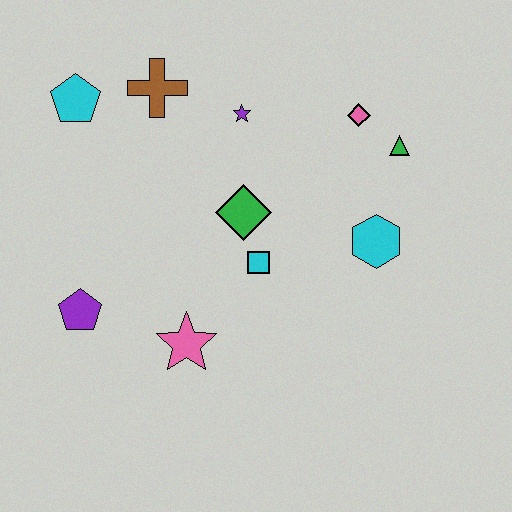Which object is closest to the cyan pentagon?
The brown cross is closest to the cyan pentagon.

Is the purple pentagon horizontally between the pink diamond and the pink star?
No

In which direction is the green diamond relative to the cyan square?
The green diamond is above the cyan square.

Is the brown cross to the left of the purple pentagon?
No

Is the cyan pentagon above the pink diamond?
Yes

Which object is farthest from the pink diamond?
The purple pentagon is farthest from the pink diamond.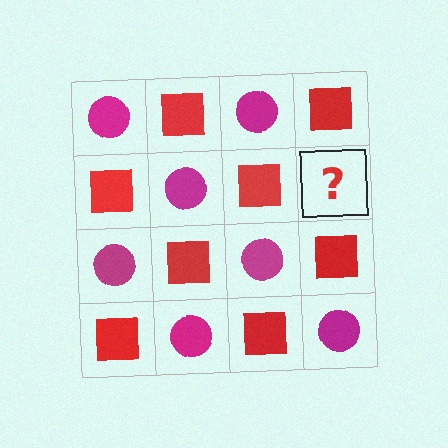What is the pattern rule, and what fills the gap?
The rule is that it alternates magenta circle and red square in a checkerboard pattern. The gap should be filled with a magenta circle.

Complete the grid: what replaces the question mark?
The question mark should be replaced with a magenta circle.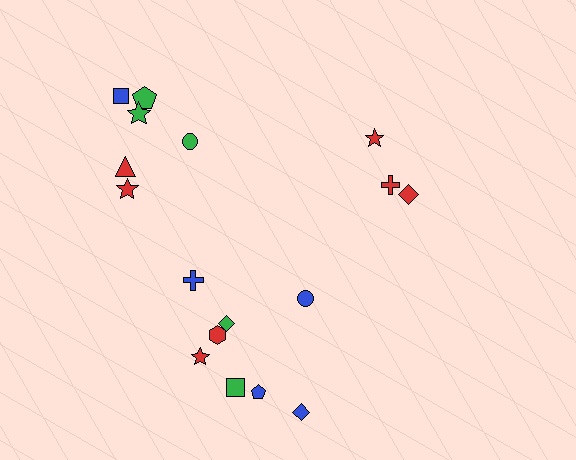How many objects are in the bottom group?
There are 8 objects.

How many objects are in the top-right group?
There are 3 objects.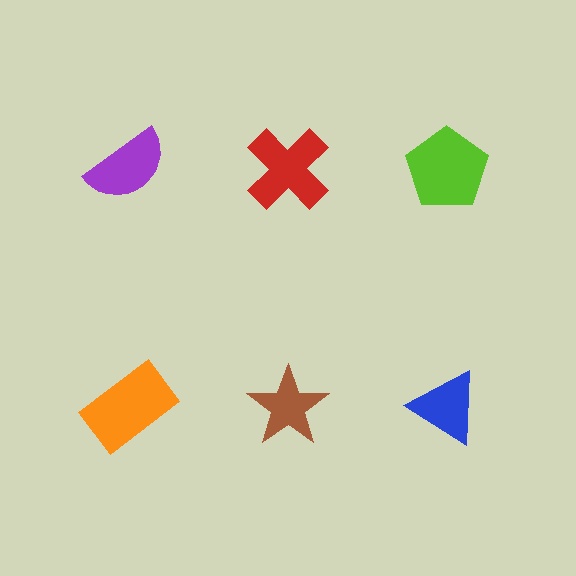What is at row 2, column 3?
A blue triangle.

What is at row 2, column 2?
A brown star.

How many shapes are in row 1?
3 shapes.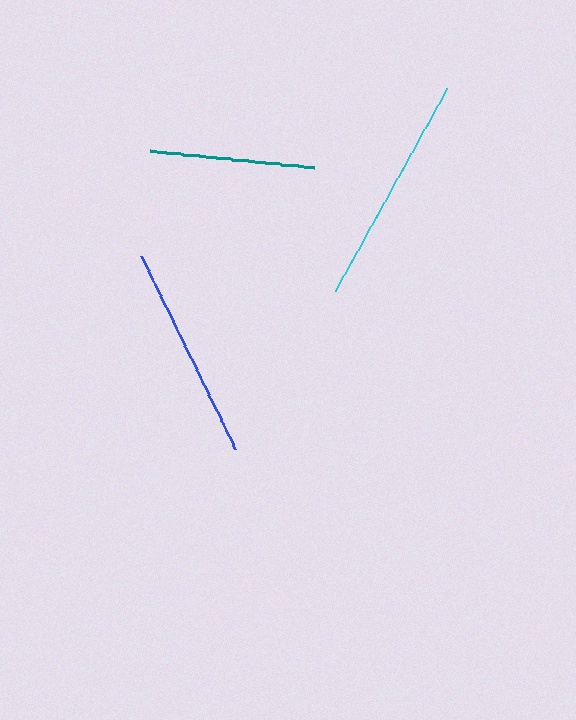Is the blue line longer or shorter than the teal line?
The blue line is longer than the teal line.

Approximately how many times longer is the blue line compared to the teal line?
The blue line is approximately 1.3 times the length of the teal line.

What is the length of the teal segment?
The teal segment is approximately 164 pixels long.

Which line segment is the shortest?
The teal line is the shortest at approximately 164 pixels.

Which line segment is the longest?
The cyan line is the longest at approximately 231 pixels.